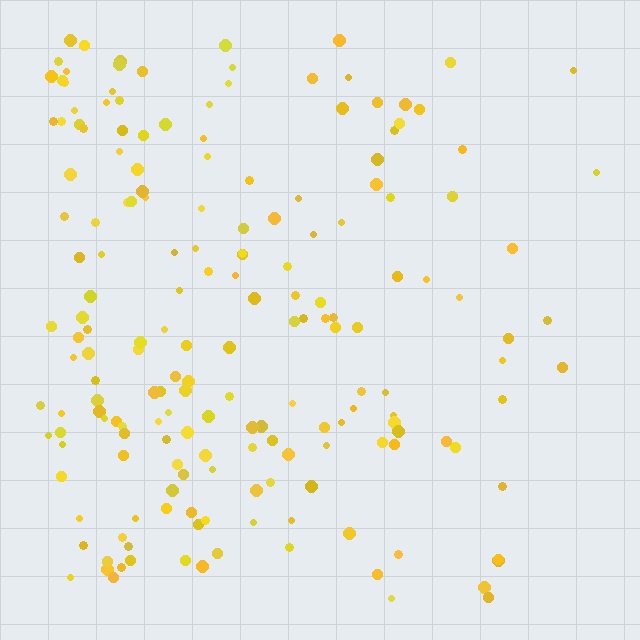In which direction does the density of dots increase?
From right to left, with the left side densest.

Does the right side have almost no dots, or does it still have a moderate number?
Still a moderate number, just noticeably fewer than the left.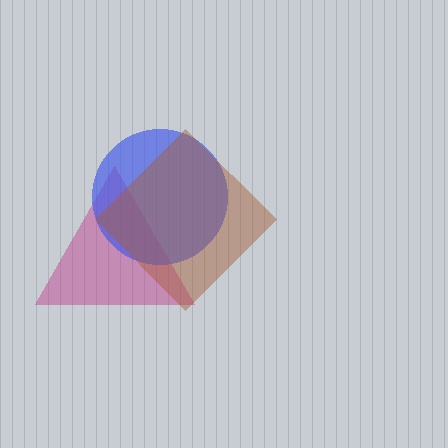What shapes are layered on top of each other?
The layered shapes are: a magenta triangle, a blue circle, a brown diamond.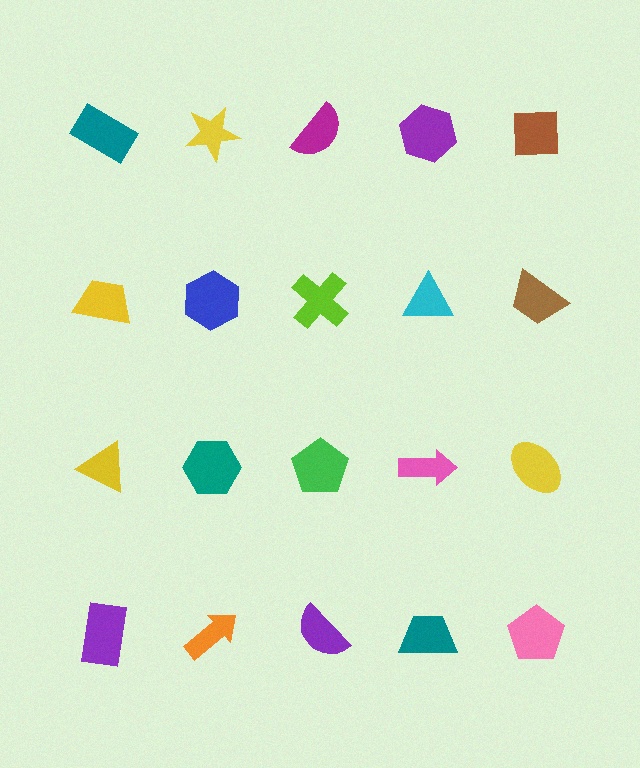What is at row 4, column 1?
A purple rectangle.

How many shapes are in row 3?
5 shapes.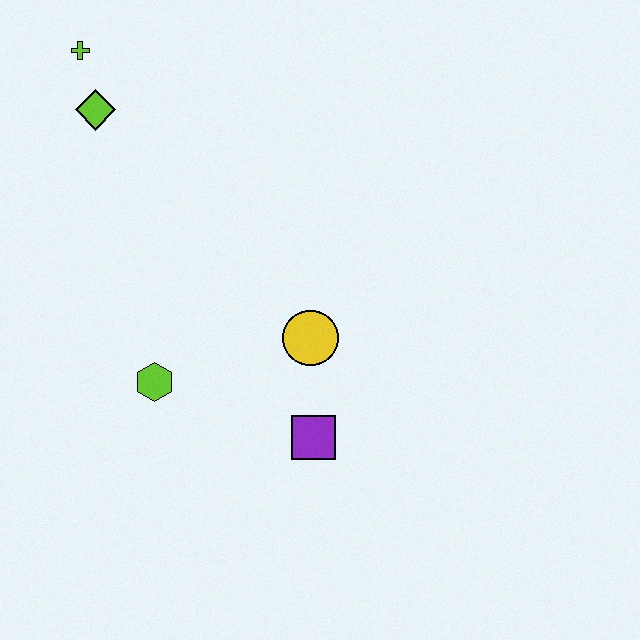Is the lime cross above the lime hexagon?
Yes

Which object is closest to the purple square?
The yellow circle is closest to the purple square.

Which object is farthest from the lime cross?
The purple square is farthest from the lime cross.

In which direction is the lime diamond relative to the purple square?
The lime diamond is above the purple square.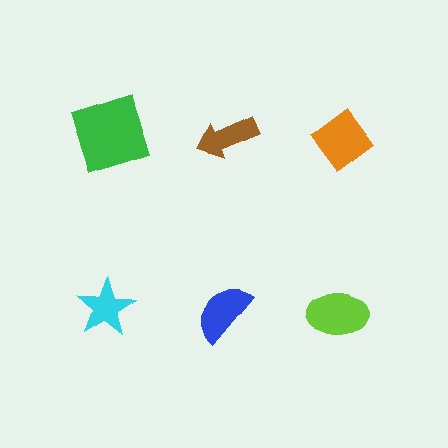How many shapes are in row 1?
3 shapes.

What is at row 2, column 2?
A blue semicircle.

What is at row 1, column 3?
An orange diamond.